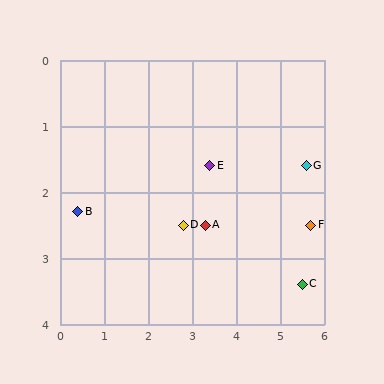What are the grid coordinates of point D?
Point D is at approximately (2.8, 2.5).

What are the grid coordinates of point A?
Point A is at approximately (3.3, 2.5).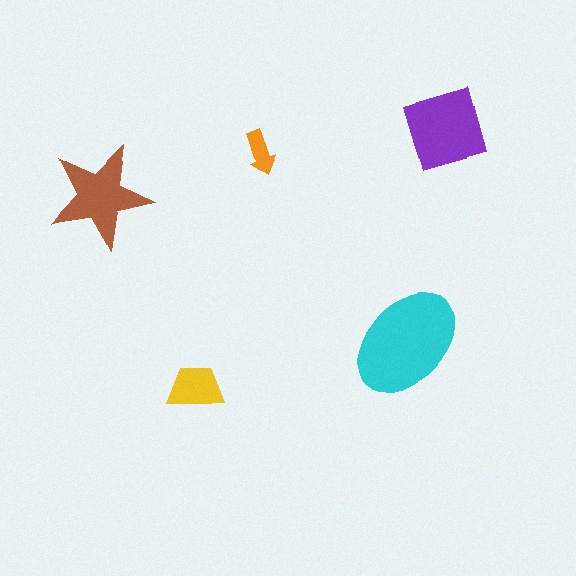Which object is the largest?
The cyan ellipse.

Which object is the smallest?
The orange arrow.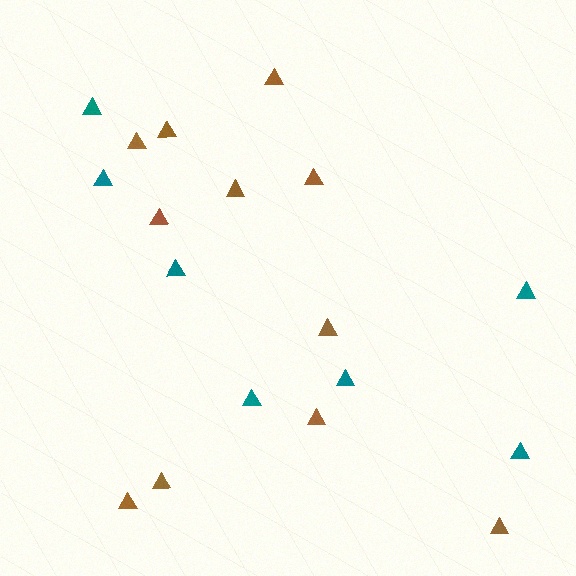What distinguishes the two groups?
There are 2 groups: one group of teal triangles (7) and one group of brown triangles (11).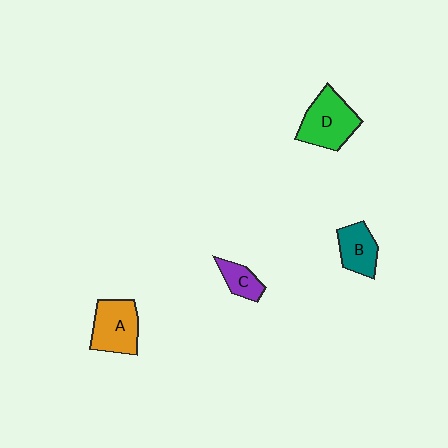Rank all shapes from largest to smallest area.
From largest to smallest: D (green), A (orange), B (teal), C (purple).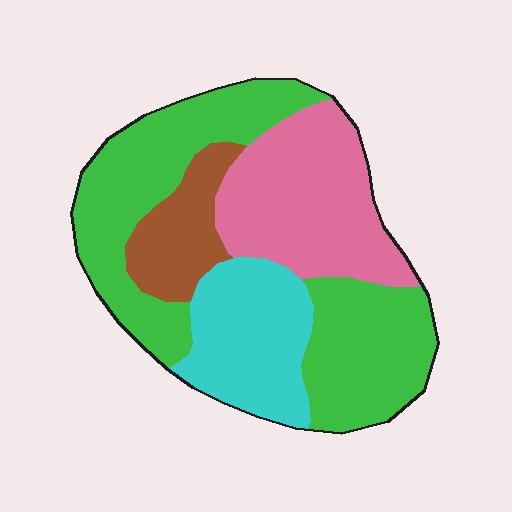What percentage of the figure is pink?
Pink covers about 25% of the figure.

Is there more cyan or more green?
Green.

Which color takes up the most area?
Green, at roughly 45%.